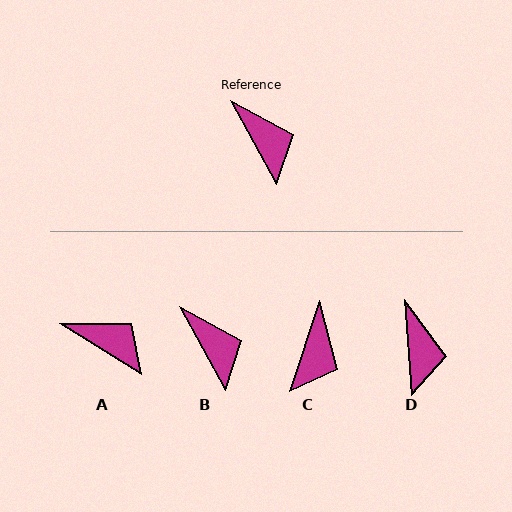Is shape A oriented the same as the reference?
No, it is off by about 29 degrees.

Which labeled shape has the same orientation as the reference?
B.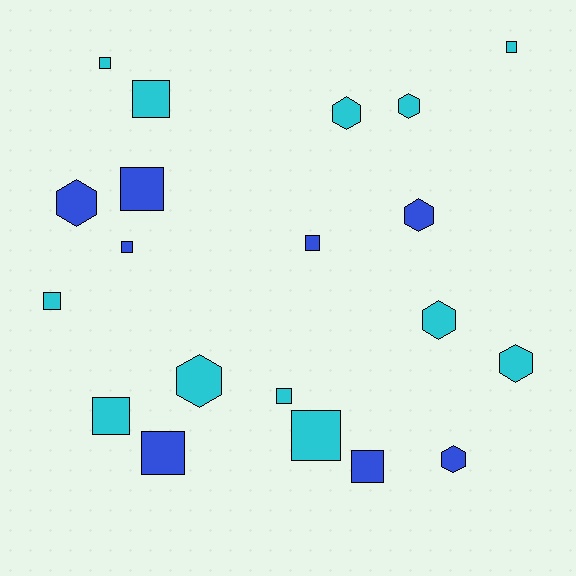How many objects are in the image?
There are 20 objects.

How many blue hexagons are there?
There are 3 blue hexagons.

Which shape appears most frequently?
Square, with 12 objects.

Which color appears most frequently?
Cyan, with 12 objects.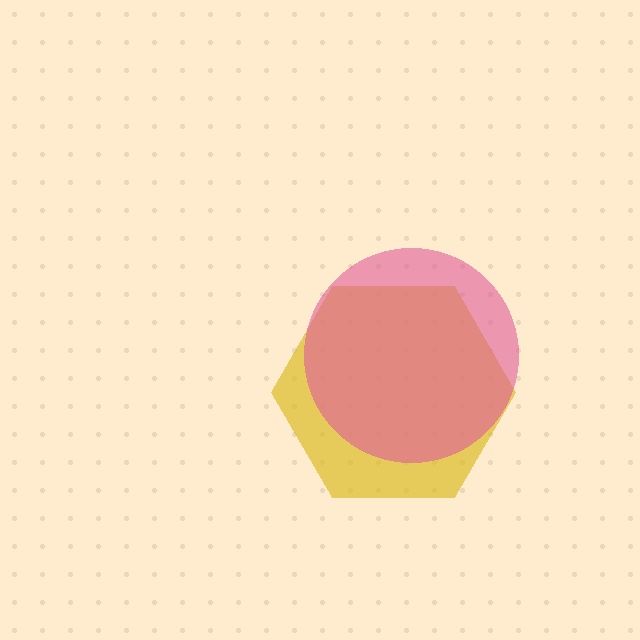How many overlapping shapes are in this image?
There are 2 overlapping shapes in the image.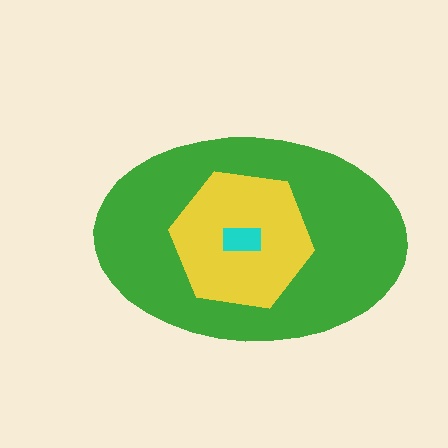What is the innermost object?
The cyan rectangle.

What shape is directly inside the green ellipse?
The yellow hexagon.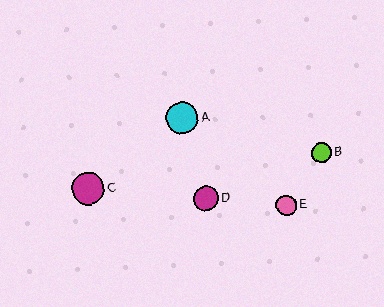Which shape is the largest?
The magenta circle (labeled C) is the largest.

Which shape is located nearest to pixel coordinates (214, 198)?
The magenta circle (labeled D) at (206, 199) is nearest to that location.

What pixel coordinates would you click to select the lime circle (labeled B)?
Click at (321, 153) to select the lime circle B.